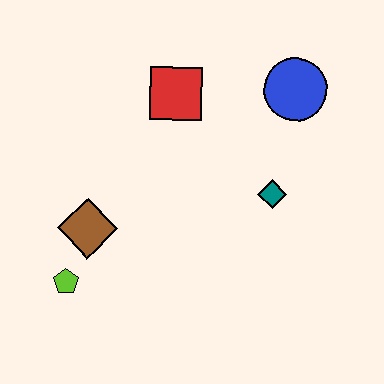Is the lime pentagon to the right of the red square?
No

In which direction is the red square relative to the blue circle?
The red square is to the left of the blue circle.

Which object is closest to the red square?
The blue circle is closest to the red square.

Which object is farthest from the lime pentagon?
The blue circle is farthest from the lime pentagon.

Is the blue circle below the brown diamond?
No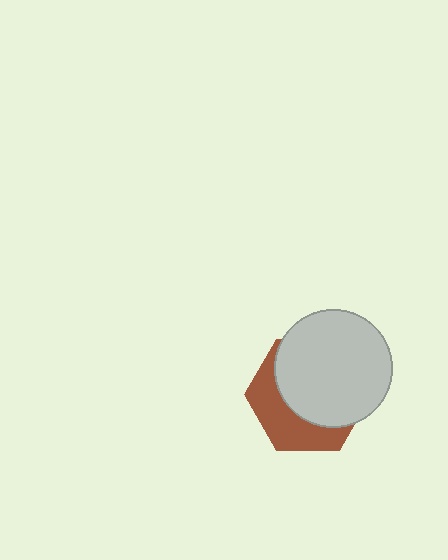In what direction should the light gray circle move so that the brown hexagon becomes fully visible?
The light gray circle should move toward the upper-right. That is the shortest direction to clear the overlap and leave the brown hexagon fully visible.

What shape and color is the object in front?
The object in front is a light gray circle.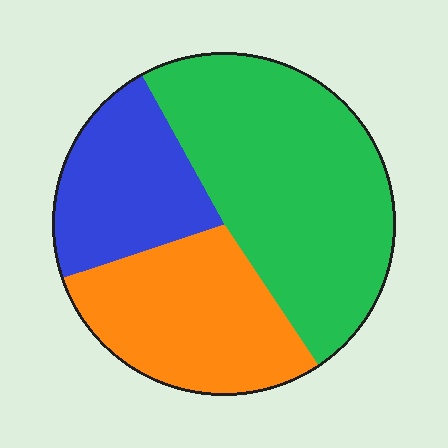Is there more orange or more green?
Green.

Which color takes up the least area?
Blue, at roughly 20%.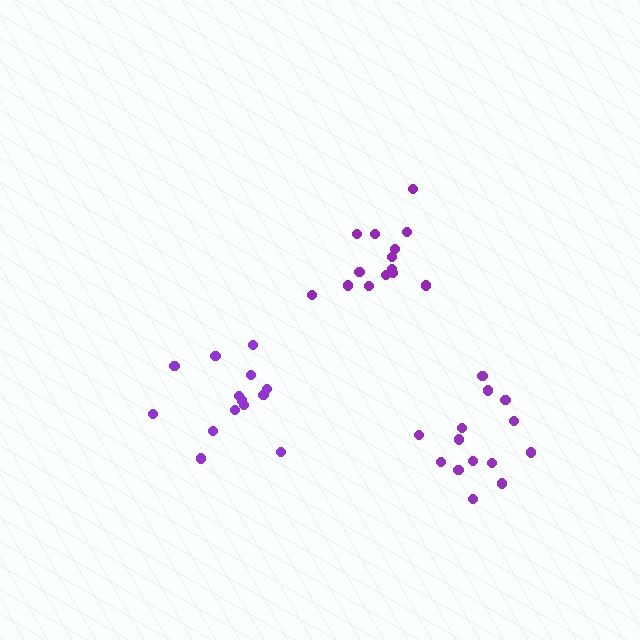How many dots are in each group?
Group 1: 14 dots, Group 2: 14 dots, Group 3: 14 dots (42 total).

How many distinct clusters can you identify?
There are 3 distinct clusters.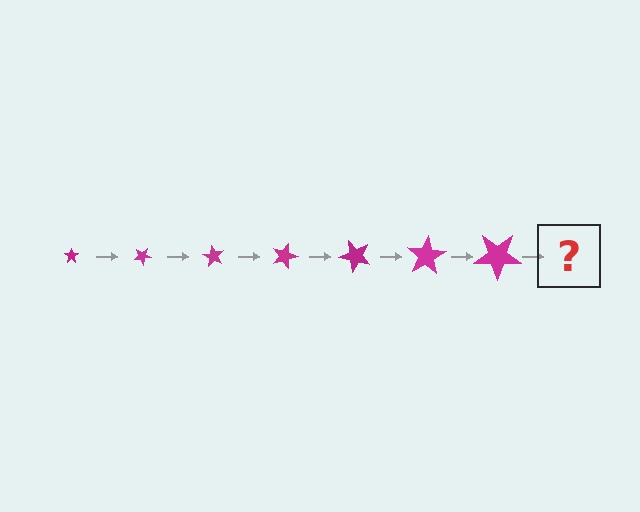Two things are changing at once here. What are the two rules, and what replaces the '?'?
The two rules are that the star grows larger each step and it rotates 30 degrees each step. The '?' should be a star, larger than the previous one and rotated 210 degrees from the start.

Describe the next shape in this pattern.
It should be a star, larger than the previous one and rotated 210 degrees from the start.